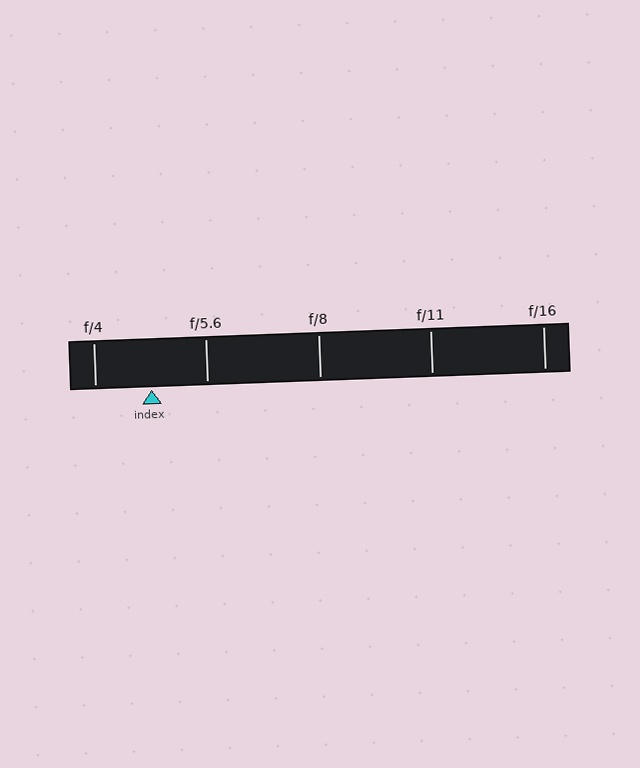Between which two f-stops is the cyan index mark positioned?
The index mark is between f/4 and f/5.6.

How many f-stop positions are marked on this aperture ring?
There are 5 f-stop positions marked.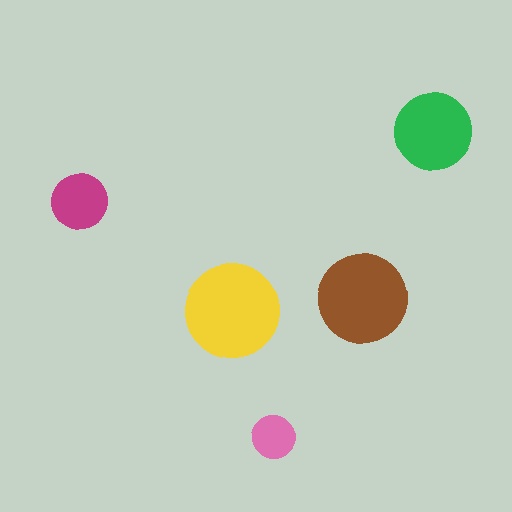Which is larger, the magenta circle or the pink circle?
The magenta one.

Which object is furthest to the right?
The green circle is rightmost.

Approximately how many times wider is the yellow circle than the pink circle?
About 2 times wider.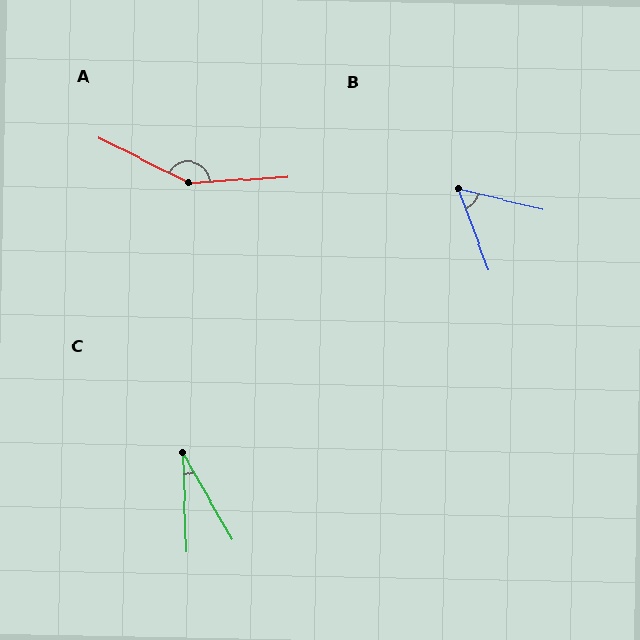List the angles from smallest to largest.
C (28°), B (56°), A (150°).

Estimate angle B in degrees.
Approximately 56 degrees.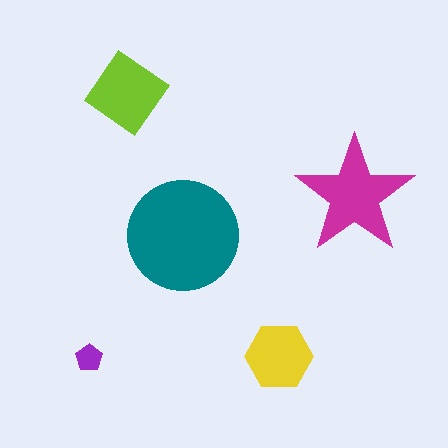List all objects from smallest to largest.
The purple pentagon, the yellow hexagon, the lime diamond, the magenta star, the teal circle.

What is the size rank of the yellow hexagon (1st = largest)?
4th.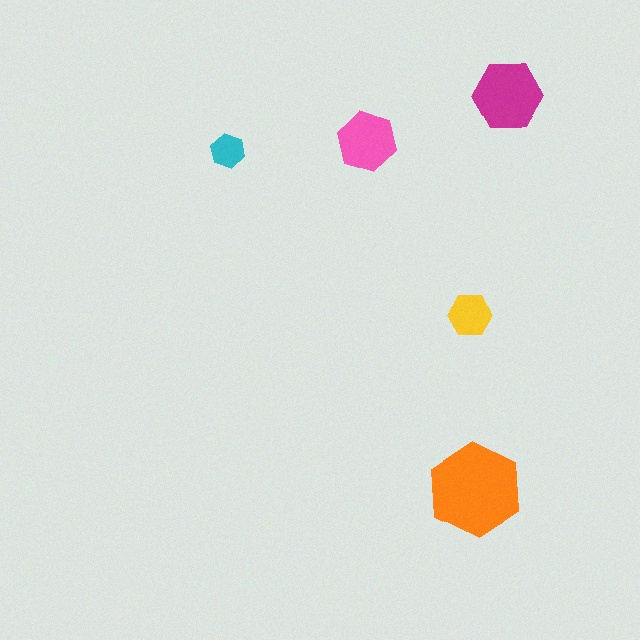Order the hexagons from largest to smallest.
the orange one, the magenta one, the pink one, the yellow one, the cyan one.